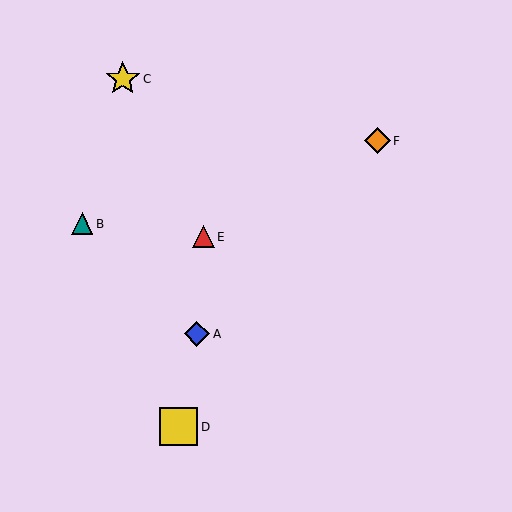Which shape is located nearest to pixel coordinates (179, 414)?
The yellow square (labeled D) at (179, 427) is nearest to that location.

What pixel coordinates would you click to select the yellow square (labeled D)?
Click at (179, 427) to select the yellow square D.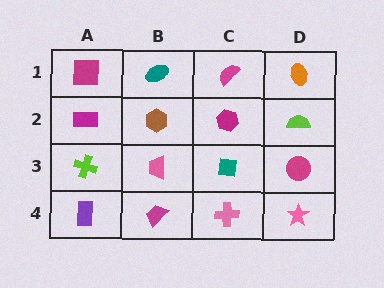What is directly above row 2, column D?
An orange ellipse.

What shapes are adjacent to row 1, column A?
A magenta rectangle (row 2, column A), a teal ellipse (row 1, column B).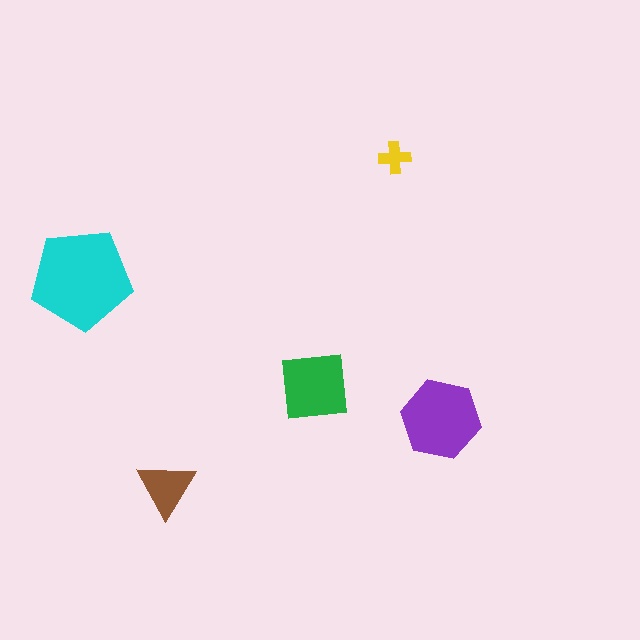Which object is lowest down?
The brown triangle is bottommost.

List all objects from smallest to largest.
The yellow cross, the brown triangle, the green square, the purple hexagon, the cyan pentagon.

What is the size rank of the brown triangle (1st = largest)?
4th.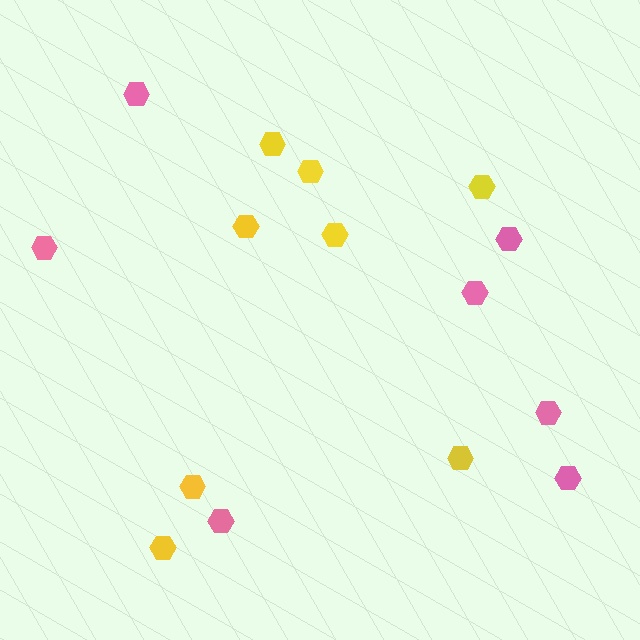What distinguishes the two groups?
There are 2 groups: one group of yellow hexagons (8) and one group of pink hexagons (7).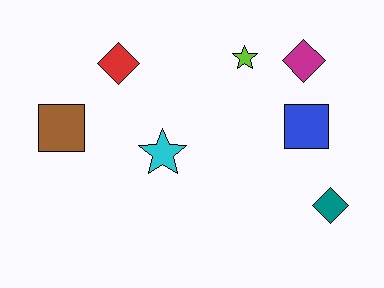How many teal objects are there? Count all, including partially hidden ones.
There is 1 teal object.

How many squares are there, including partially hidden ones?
There are 2 squares.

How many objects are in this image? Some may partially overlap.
There are 7 objects.